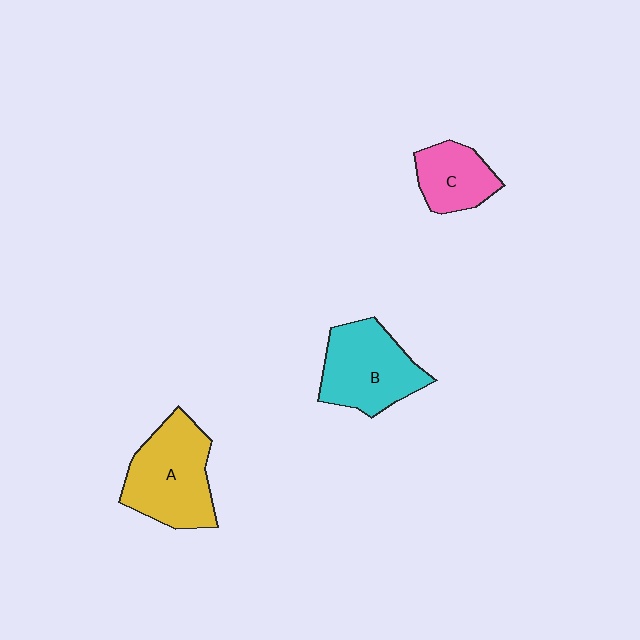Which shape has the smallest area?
Shape C (pink).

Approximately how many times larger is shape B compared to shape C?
Approximately 1.6 times.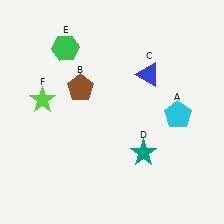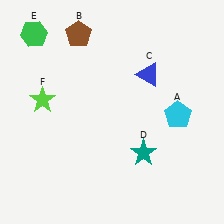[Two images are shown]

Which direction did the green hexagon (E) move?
The green hexagon (E) moved left.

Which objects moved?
The objects that moved are: the brown pentagon (B), the green hexagon (E).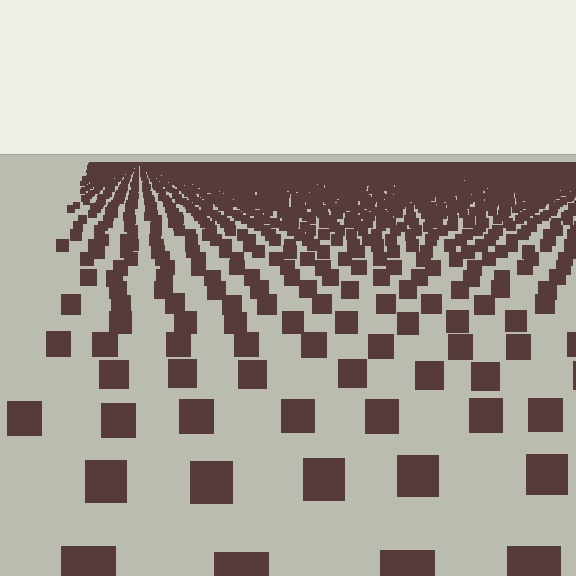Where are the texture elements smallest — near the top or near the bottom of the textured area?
Near the top.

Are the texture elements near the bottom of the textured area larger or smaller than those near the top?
Larger. Near the bottom, elements are closer to the viewer and appear at a bigger on-screen size.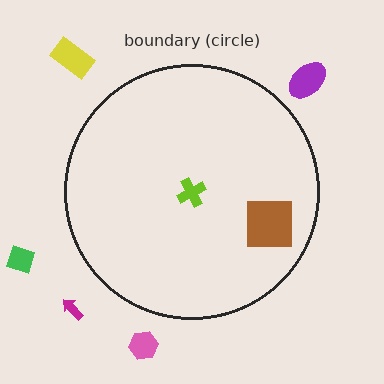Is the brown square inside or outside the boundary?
Inside.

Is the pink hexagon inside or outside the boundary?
Outside.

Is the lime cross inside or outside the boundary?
Inside.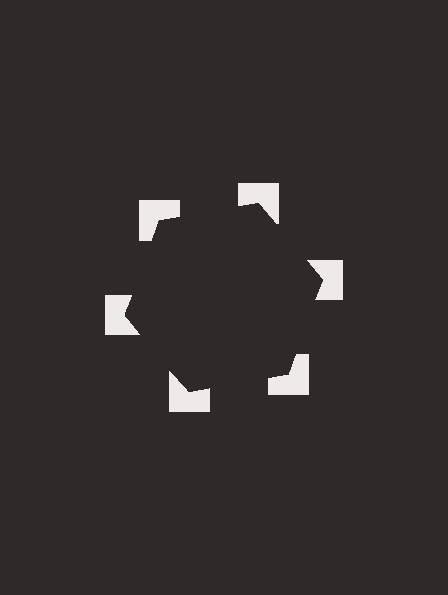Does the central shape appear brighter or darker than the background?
It typically appears slightly darker than the background, even though no actual brightness change is drawn.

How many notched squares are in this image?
There are 6 — one at each vertex of the illusory hexagon.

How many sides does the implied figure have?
6 sides.